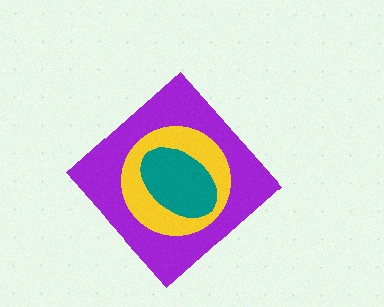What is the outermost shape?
The purple diamond.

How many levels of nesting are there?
3.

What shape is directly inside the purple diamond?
The yellow circle.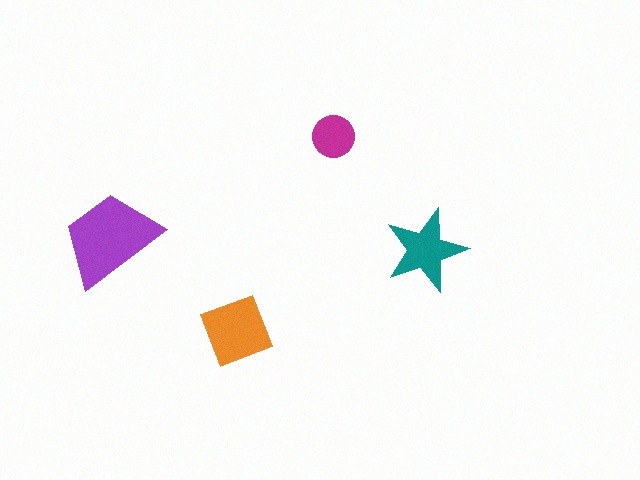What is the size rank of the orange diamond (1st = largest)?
2nd.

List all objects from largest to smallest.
The purple trapezoid, the orange diamond, the teal star, the magenta circle.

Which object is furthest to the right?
The teal star is rightmost.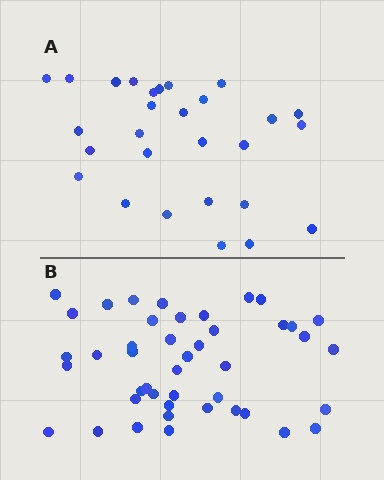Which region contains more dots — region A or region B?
Region B (the bottom region) has more dots.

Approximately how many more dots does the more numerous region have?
Region B has approximately 15 more dots than region A.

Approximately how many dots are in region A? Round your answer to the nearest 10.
About 30 dots. (The exact count is 28, which rounds to 30.)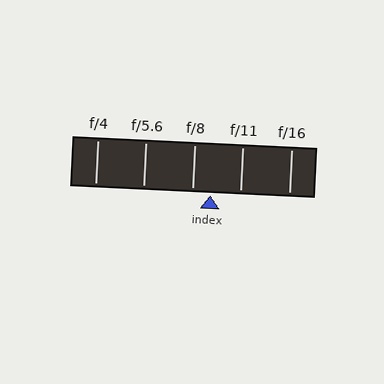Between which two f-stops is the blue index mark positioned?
The index mark is between f/8 and f/11.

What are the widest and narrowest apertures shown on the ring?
The widest aperture shown is f/4 and the narrowest is f/16.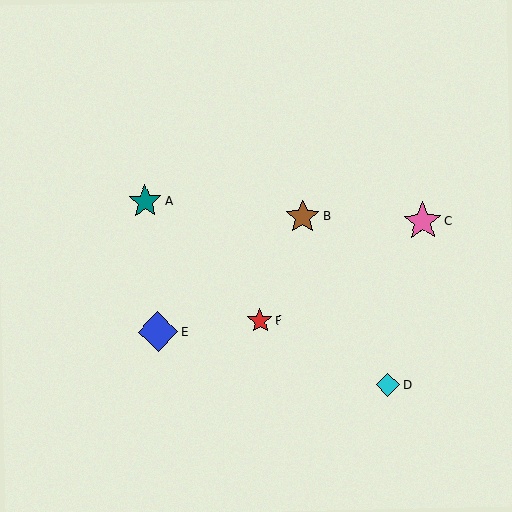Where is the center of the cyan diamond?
The center of the cyan diamond is at (388, 385).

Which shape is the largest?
The blue diamond (labeled E) is the largest.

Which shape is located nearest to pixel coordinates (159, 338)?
The blue diamond (labeled E) at (158, 332) is nearest to that location.